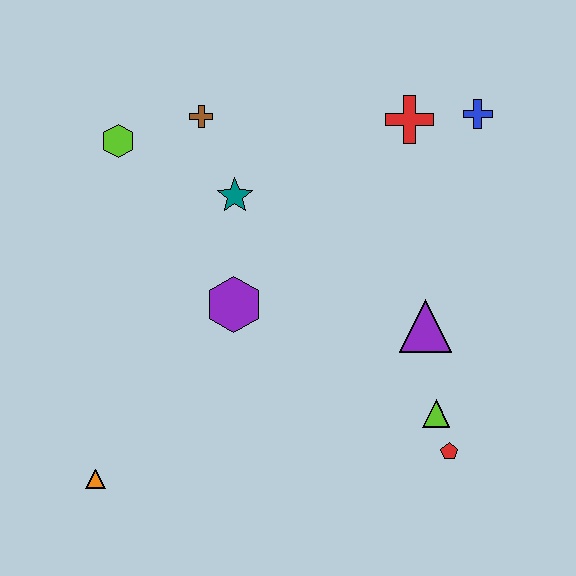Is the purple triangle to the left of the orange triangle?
No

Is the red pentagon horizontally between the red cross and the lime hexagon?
No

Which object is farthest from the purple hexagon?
The blue cross is farthest from the purple hexagon.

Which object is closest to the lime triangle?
The red pentagon is closest to the lime triangle.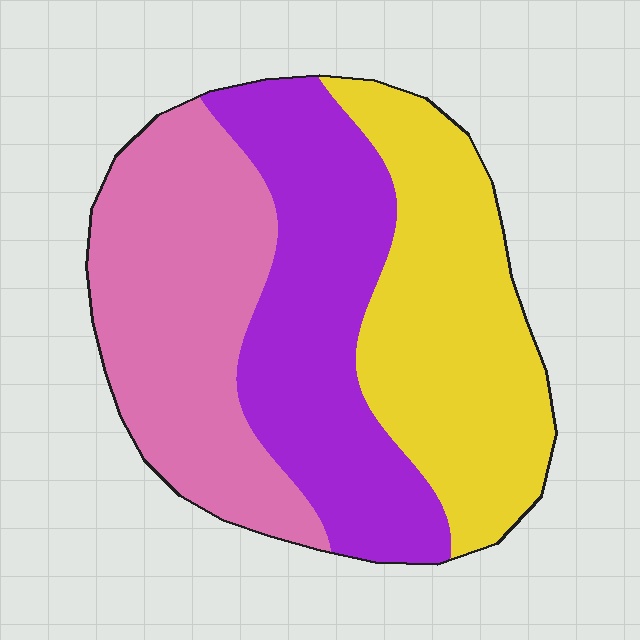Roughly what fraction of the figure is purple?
Purple covers 33% of the figure.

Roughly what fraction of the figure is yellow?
Yellow covers roughly 35% of the figure.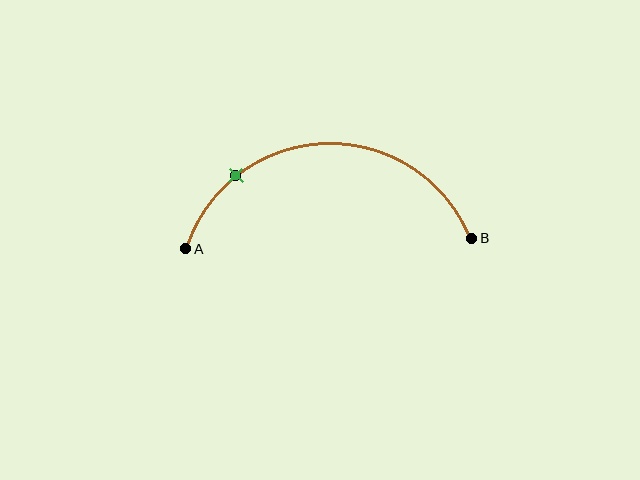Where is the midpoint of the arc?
The arc midpoint is the point on the curve farthest from the straight line joining A and B. It sits above that line.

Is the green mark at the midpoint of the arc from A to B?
No. The green mark lies on the arc but is closer to endpoint A. The arc midpoint would be at the point on the curve equidistant along the arc from both A and B.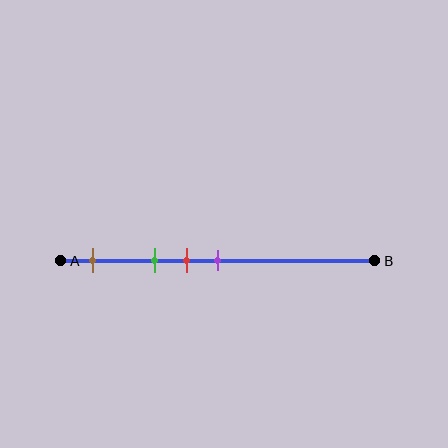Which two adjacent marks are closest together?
The red and purple marks are the closest adjacent pair.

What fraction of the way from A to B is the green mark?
The green mark is approximately 30% (0.3) of the way from A to B.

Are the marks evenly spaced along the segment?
No, the marks are not evenly spaced.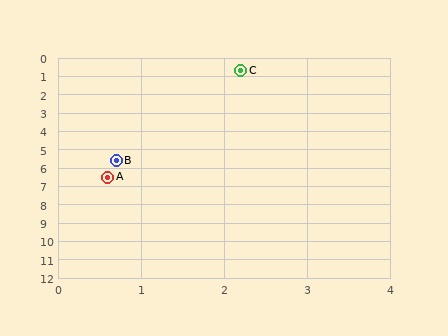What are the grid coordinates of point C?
Point C is at approximately (2.2, 0.7).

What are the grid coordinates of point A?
Point A is at approximately (0.6, 6.5).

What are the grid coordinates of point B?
Point B is at approximately (0.7, 5.6).